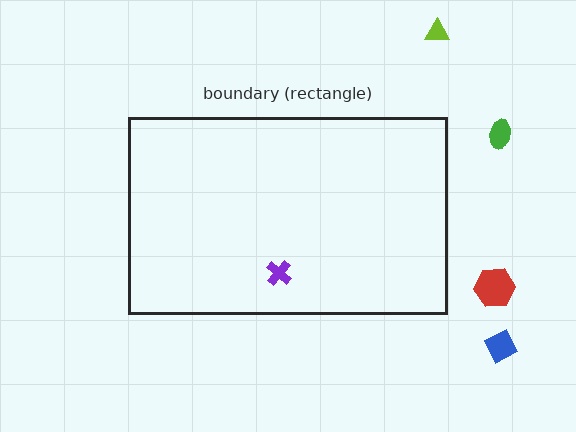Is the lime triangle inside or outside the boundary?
Outside.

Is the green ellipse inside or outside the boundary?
Outside.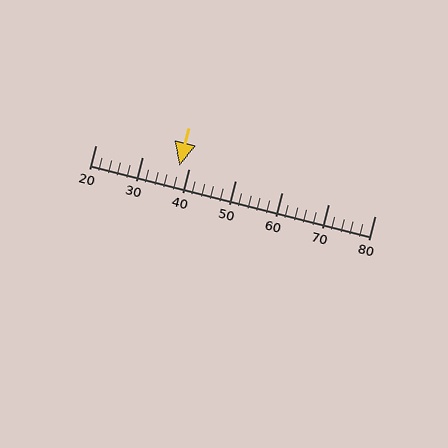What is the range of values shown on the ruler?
The ruler shows values from 20 to 80.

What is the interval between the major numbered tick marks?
The major tick marks are spaced 10 units apart.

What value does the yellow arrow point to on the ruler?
The yellow arrow points to approximately 38.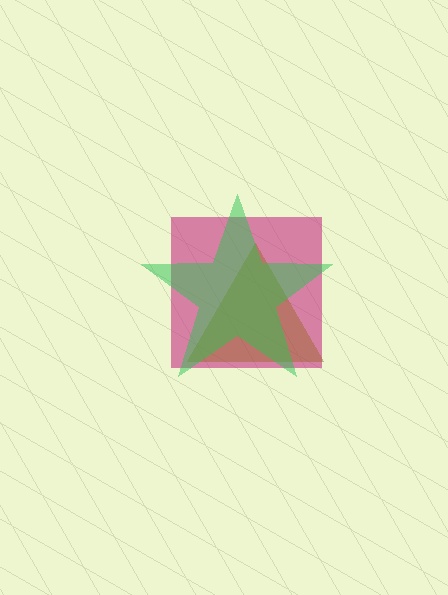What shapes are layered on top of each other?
The layered shapes are: a magenta square, a brown triangle, a green star.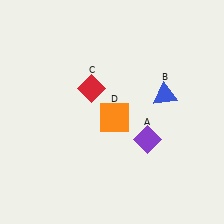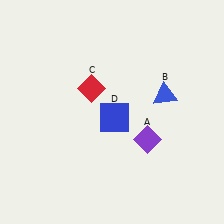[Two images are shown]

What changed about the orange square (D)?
In Image 1, D is orange. In Image 2, it changed to blue.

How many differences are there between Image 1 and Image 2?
There is 1 difference between the two images.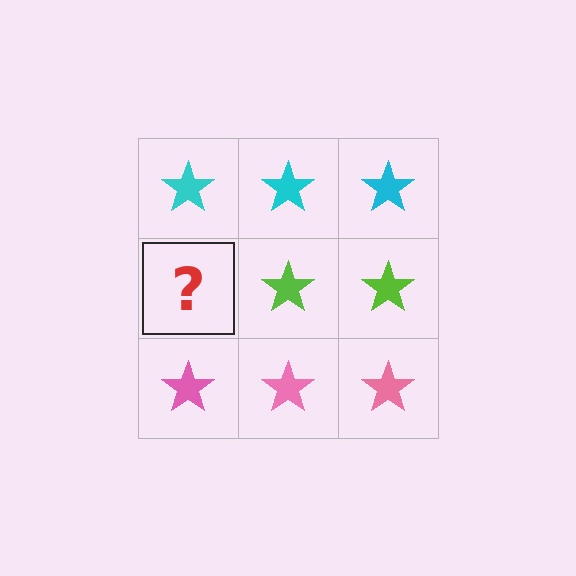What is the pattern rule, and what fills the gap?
The rule is that each row has a consistent color. The gap should be filled with a lime star.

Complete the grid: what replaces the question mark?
The question mark should be replaced with a lime star.